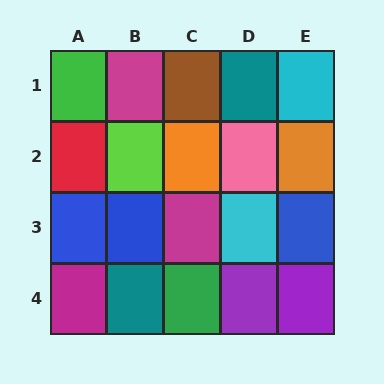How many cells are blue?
3 cells are blue.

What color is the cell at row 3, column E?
Blue.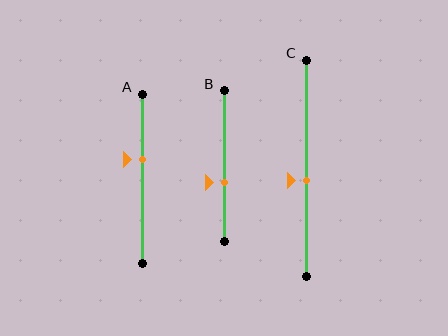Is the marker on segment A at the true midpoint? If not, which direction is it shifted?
No, the marker on segment A is shifted upward by about 11% of the segment length.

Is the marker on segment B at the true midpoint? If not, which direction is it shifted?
No, the marker on segment B is shifted downward by about 11% of the segment length.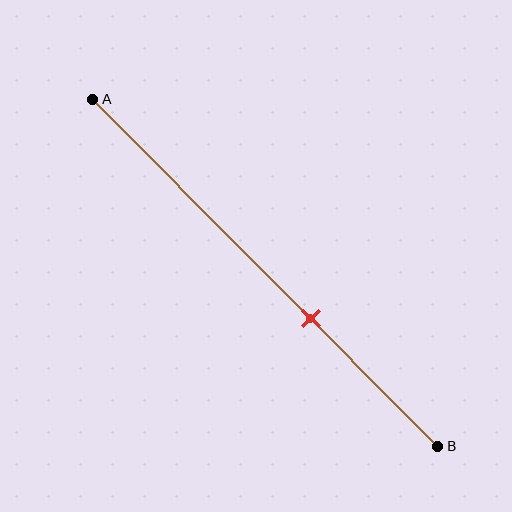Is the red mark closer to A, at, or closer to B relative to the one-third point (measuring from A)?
The red mark is closer to point B than the one-third point of segment AB.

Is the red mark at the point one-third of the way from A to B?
No, the mark is at about 65% from A, not at the 33% one-third point.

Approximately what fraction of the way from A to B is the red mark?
The red mark is approximately 65% of the way from A to B.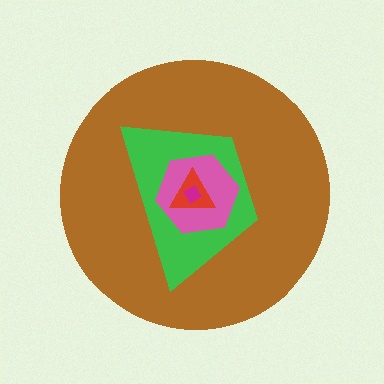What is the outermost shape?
The brown circle.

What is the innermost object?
The magenta diamond.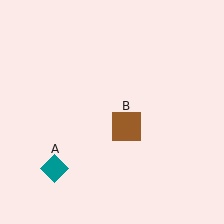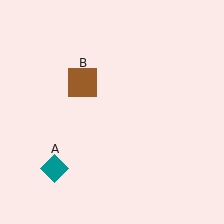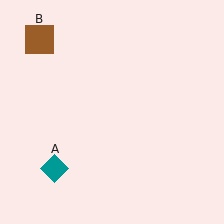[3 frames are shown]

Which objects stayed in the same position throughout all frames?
Teal diamond (object A) remained stationary.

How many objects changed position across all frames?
1 object changed position: brown square (object B).